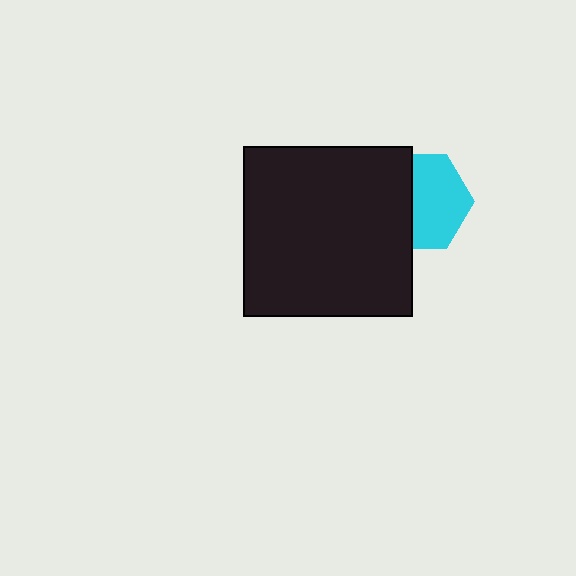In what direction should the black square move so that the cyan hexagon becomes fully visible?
The black square should move left. That is the shortest direction to clear the overlap and leave the cyan hexagon fully visible.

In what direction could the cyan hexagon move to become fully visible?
The cyan hexagon could move right. That would shift it out from behind the black square entirely.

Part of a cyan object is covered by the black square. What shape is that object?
It is a hexagon.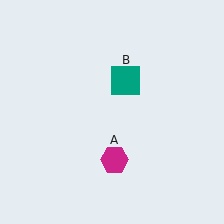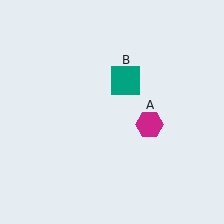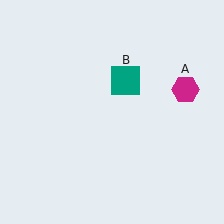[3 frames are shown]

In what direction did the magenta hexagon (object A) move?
The magenta hexagon (object A) moved up and to the right.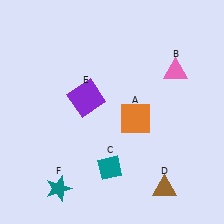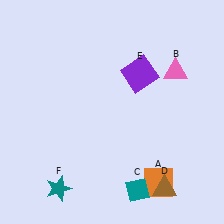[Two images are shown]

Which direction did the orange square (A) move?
The orange square (A) moved down.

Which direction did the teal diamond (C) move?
The teal diamond (C) moved right.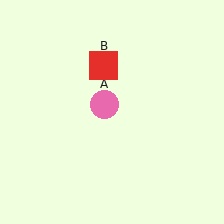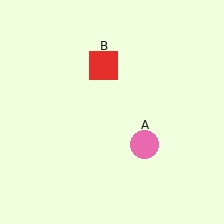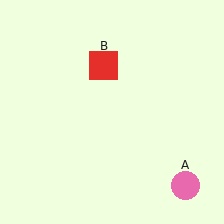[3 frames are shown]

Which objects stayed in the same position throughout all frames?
Red square (object B) remained stationary.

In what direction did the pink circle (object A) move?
The pink circle (object A) moved down and to the right.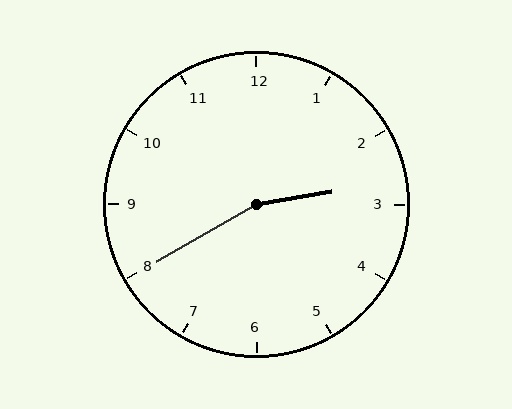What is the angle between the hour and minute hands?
Approximately 160 degrees.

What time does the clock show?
2:40.